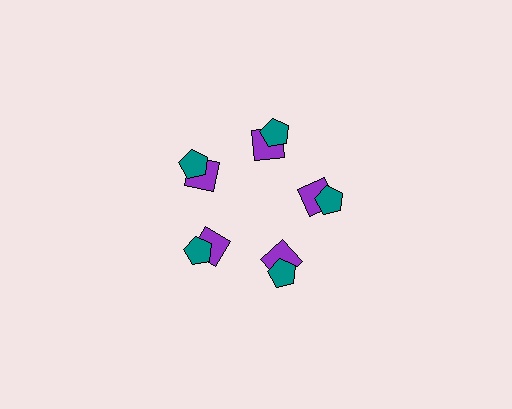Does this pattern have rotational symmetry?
Yes, this pattern has 5-fold rotational symmetry. It looks the same after rotating 72 degrees around the center.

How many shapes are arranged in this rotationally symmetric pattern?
There are 10 shapes, arranged in 5 groups of 2.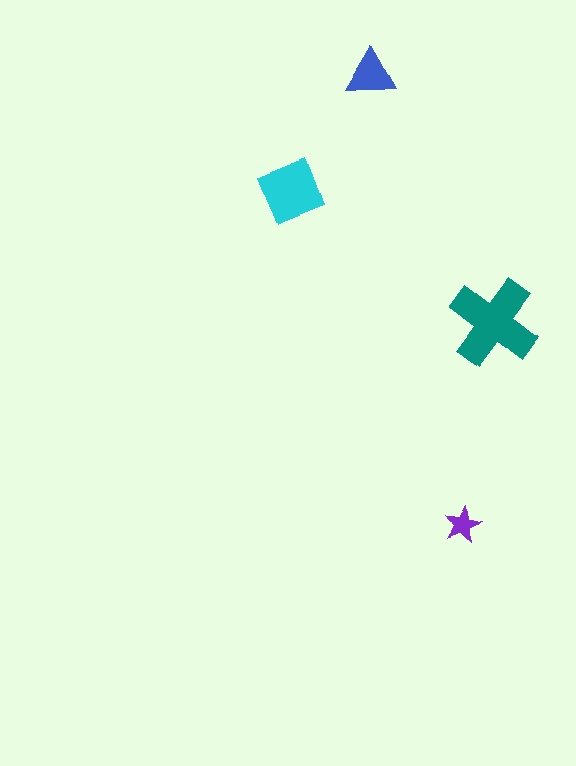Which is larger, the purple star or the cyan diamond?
The cyan diamond.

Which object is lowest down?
The purple star is bottommost.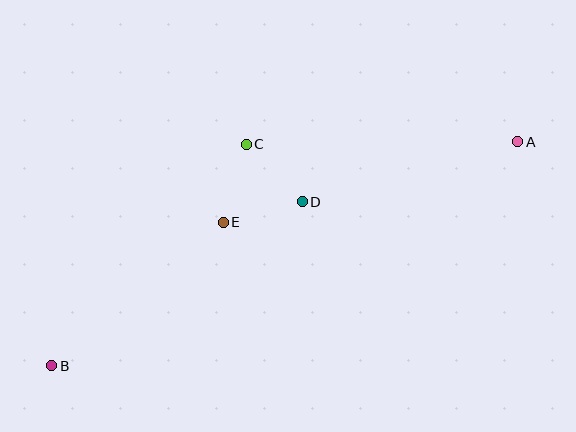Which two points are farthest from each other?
Points A and B are farthest from each other.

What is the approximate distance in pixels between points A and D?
The distance between A and D is approximately 223 pixels.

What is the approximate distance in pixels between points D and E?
The distance between D and E is approximately 82 pixels.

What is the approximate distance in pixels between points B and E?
The distance between B and E is approximately 224 pixels.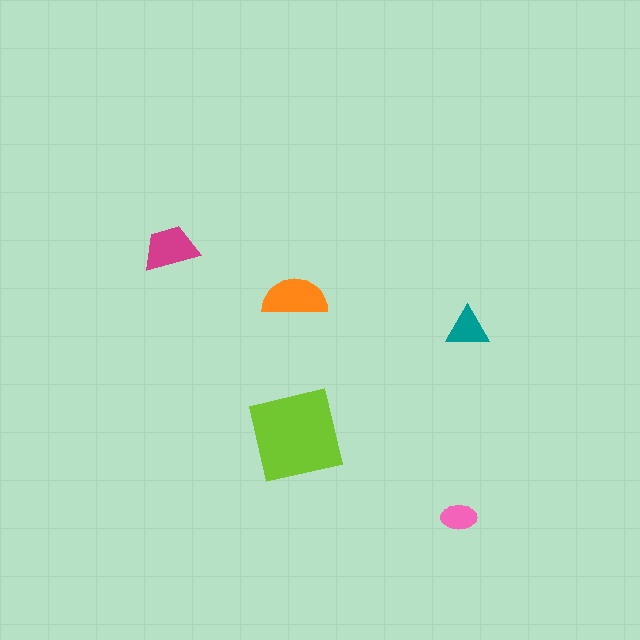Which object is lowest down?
The pink ellipse is bottommost.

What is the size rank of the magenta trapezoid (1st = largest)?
3rd.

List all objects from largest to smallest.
The lime square, the orange semicircle, the magenta trapezoid, the teal triangle, the pink ellipse.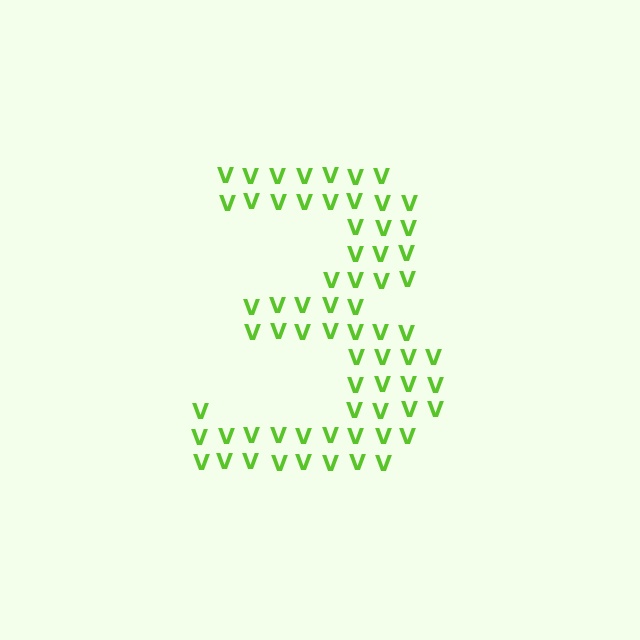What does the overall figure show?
The overall figure shows the digit 3.